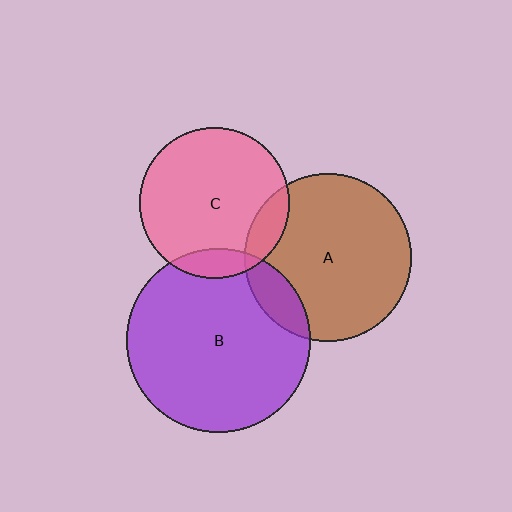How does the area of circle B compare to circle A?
Approximately 1.2 times.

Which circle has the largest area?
Circle B (purple).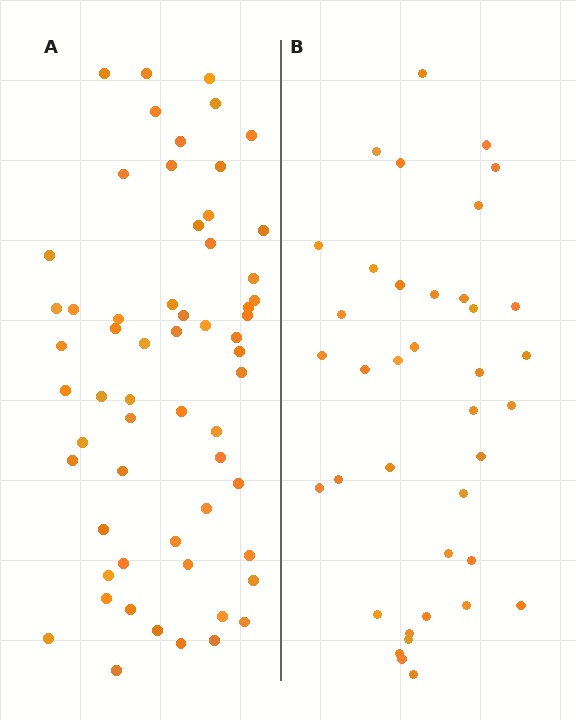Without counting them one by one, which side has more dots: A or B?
Region A (the left region) has more dots.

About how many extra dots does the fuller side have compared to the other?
Region A has approximately 20 more dots than region B.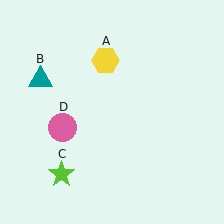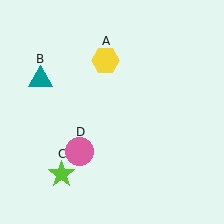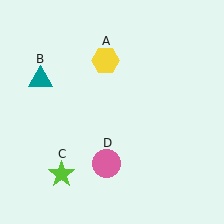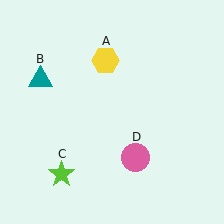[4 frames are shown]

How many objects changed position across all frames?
1 object changed position: pink circle (object D).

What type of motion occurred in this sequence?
The pink circle (object D) rotated counterclockwise around the center of the scene.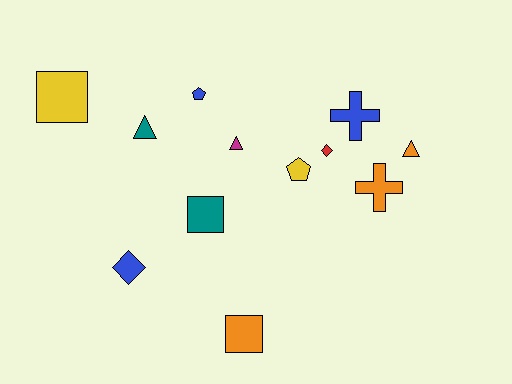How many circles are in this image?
There are no circles.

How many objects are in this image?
There are 12 objects.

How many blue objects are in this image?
There are 3 blue objects.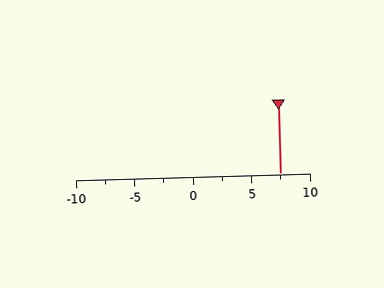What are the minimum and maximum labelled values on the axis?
The axis runs from -10 to 10.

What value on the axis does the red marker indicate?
The marker indicates approximately 7.5.